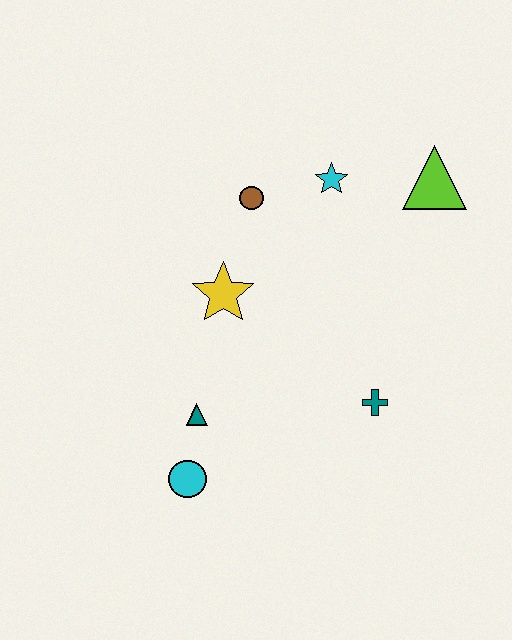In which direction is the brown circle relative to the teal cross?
The brown circle is above the teal cross.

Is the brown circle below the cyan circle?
No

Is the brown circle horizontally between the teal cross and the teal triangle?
Yes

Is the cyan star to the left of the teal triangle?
No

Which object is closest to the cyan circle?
The teal triangle is closest to the cyan circle.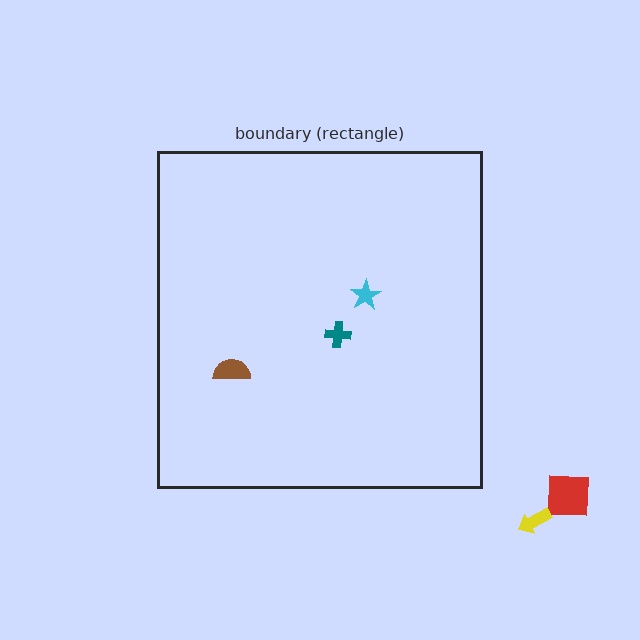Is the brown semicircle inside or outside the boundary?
Inside.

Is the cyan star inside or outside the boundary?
Inside.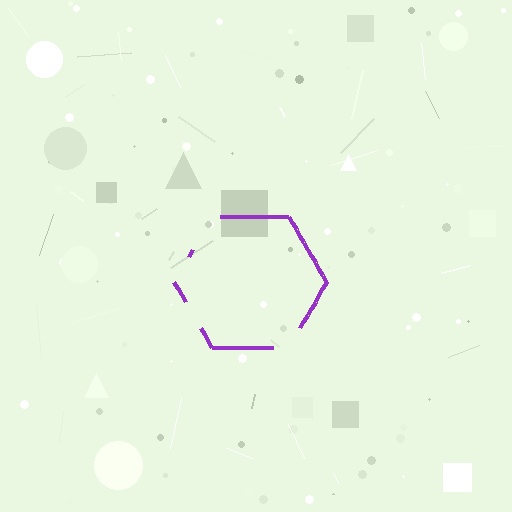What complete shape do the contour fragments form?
The contour fragments form a hexagon.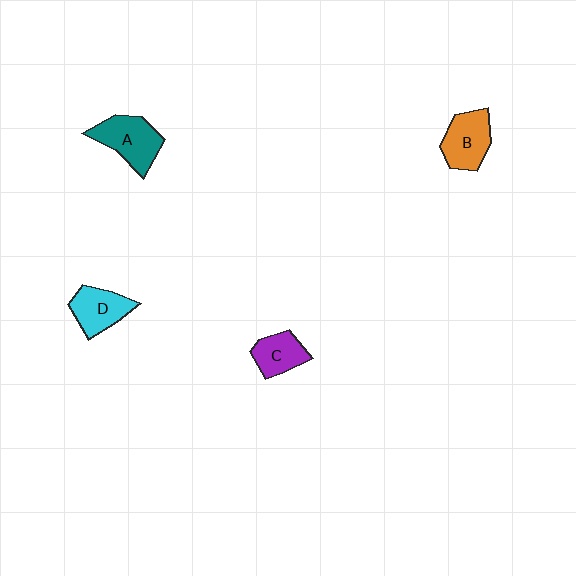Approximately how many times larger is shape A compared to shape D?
Approximately 1.2 times.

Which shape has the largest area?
Shape A (teal).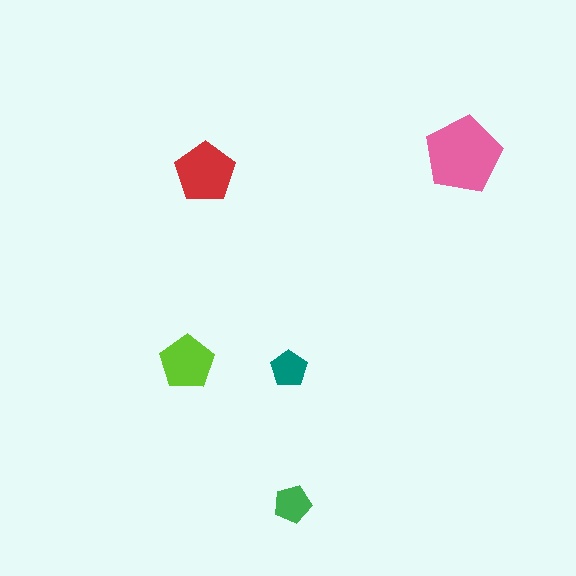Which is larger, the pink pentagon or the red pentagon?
The pink one.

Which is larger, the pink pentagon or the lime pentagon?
The pink one.